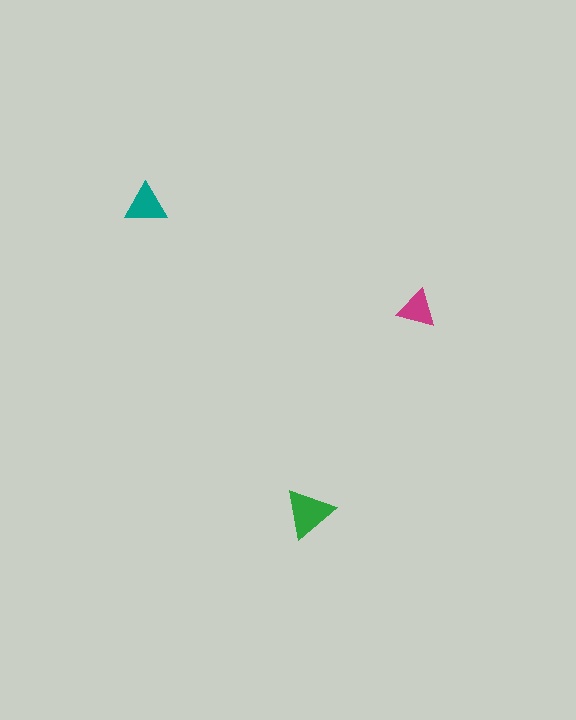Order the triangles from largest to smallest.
the green one, the teal one, the magenta one.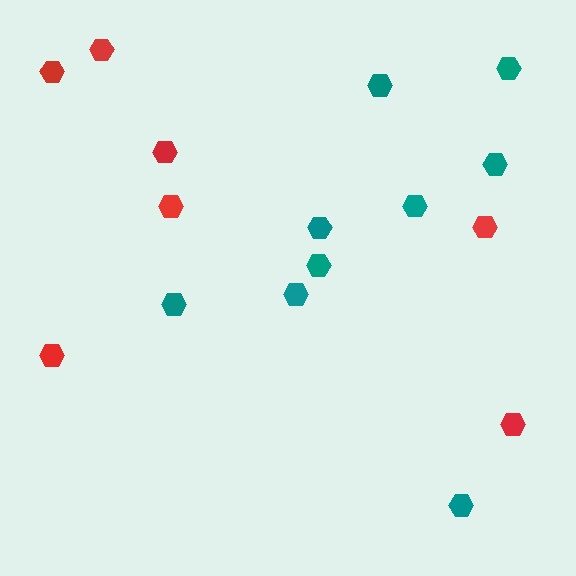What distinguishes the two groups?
There are 2 groups: one group of red hexagons (7) and one group of teal hexagons (9).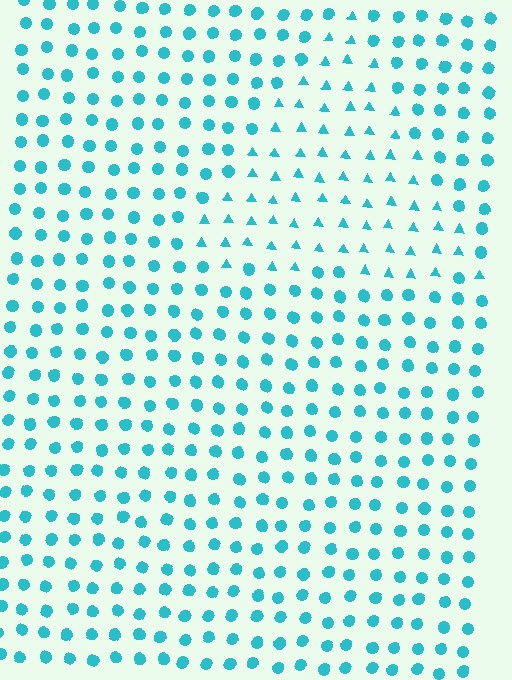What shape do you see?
I see a triangle.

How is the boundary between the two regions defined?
The boundary is defined by a change in element shape: triangles inside vs. circles outside. All elements share the same color and spacing.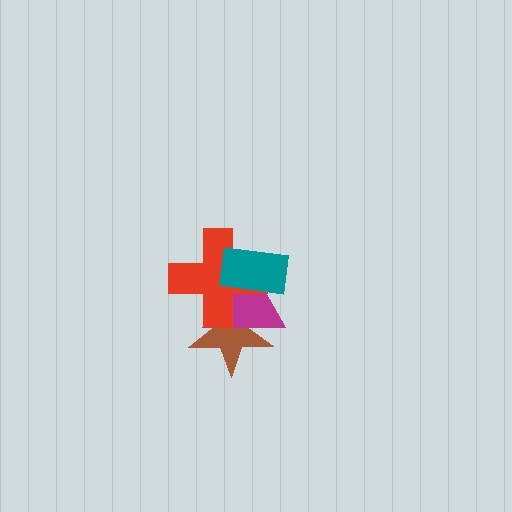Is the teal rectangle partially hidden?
No, no other shape covers it.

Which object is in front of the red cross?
The teal rectangle is in front of the red cross.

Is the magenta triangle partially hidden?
Yes, it is partially covered by another shape.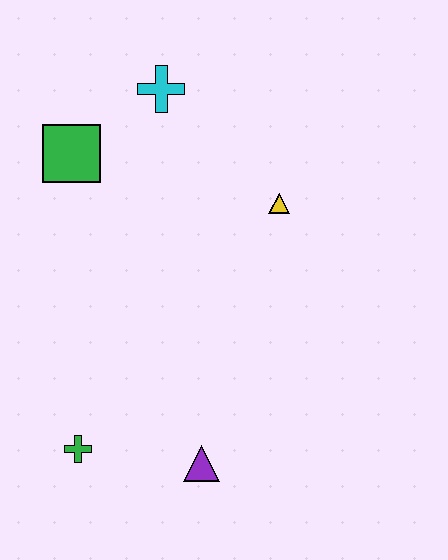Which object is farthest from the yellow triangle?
The green cross is farthest from the yellow triangle.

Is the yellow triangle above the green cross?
Yes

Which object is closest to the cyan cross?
The green square is closest to the cyan cross.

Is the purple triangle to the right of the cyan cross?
Yes